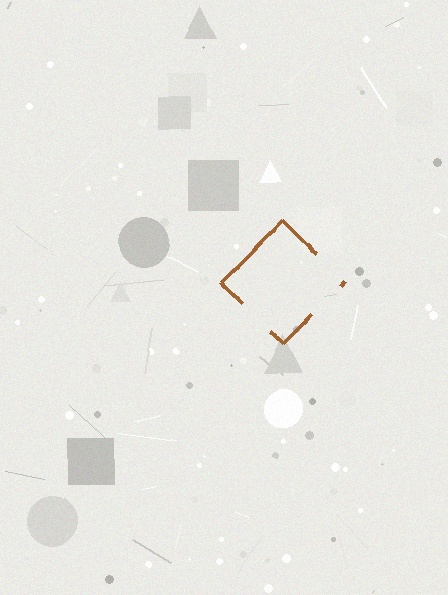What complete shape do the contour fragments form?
The contour fragments form a diamond.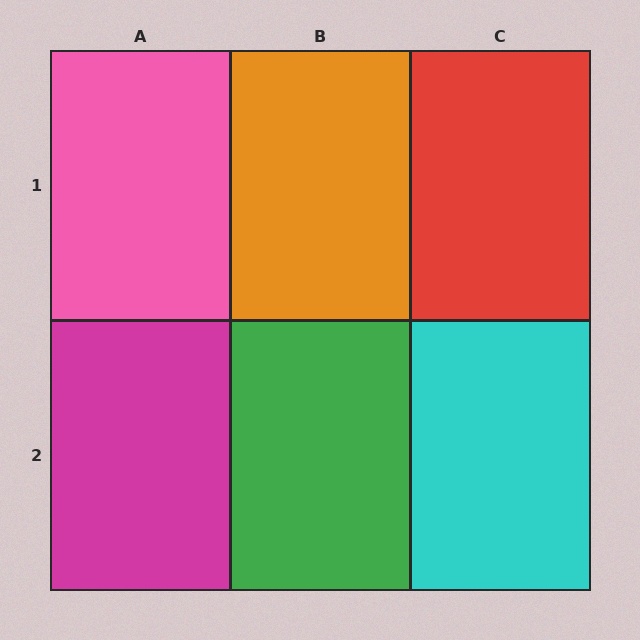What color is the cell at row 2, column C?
Cyan.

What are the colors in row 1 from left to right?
Pink, orange, red.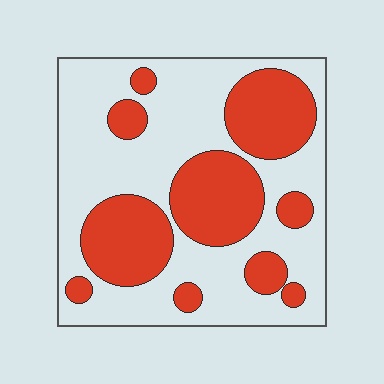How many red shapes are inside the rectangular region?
10.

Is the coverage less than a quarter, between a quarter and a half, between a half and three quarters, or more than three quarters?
Between a quarter and a half.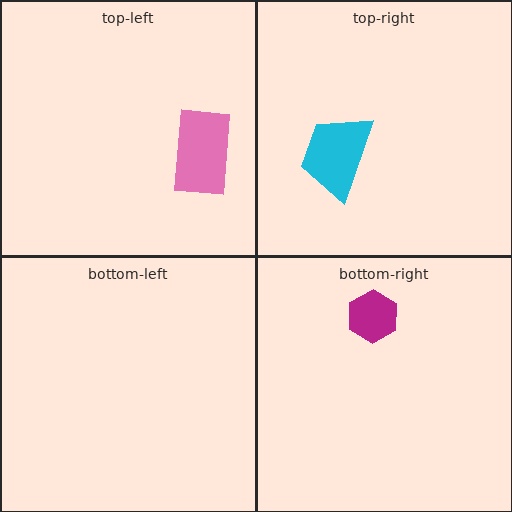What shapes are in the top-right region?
The cyan trapezoid.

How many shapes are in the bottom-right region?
1.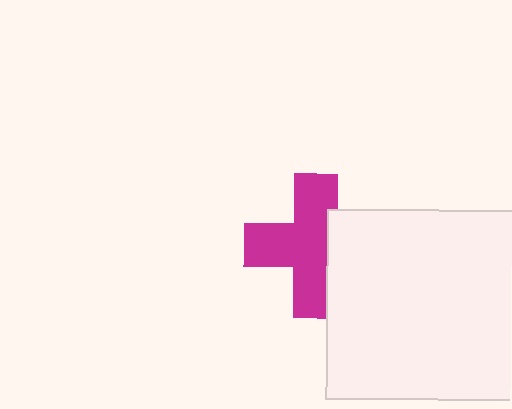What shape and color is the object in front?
The object in front is a white square.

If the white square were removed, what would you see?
You would see the complete magenta cross.